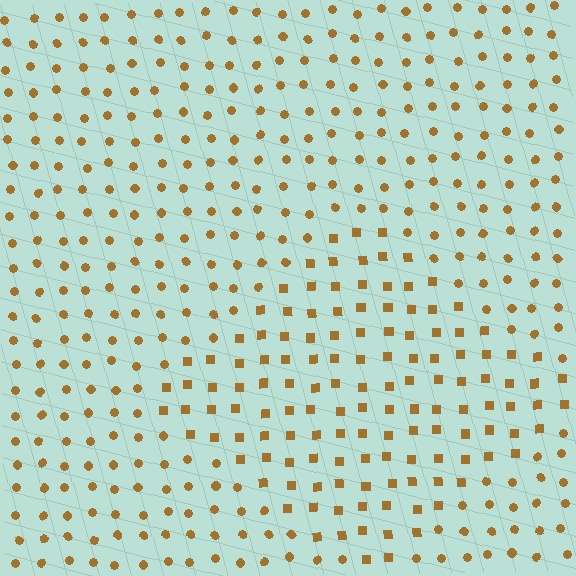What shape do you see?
I see a diamond.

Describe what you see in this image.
The image is filled with small brown elements arranged in a uniform grid. A diamond-shaped region contains squares, while the surrounding area contains circles. The boundary is defined purely by the change in element shape.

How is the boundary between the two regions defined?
The boundary is defined by a change in element shape: squares inside vs. circles outside. All elements share the same color and spacing.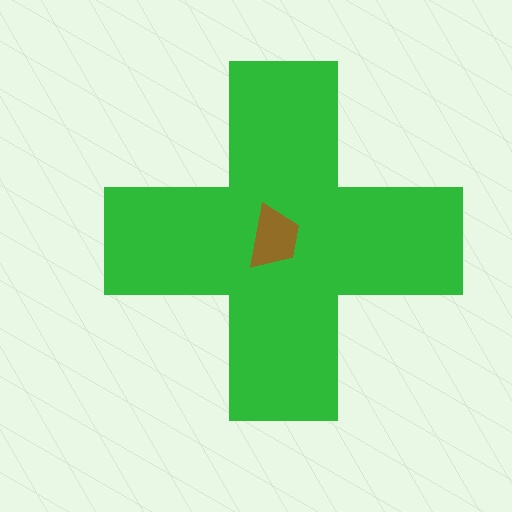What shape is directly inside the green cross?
The brown trapezoid.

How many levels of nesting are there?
2.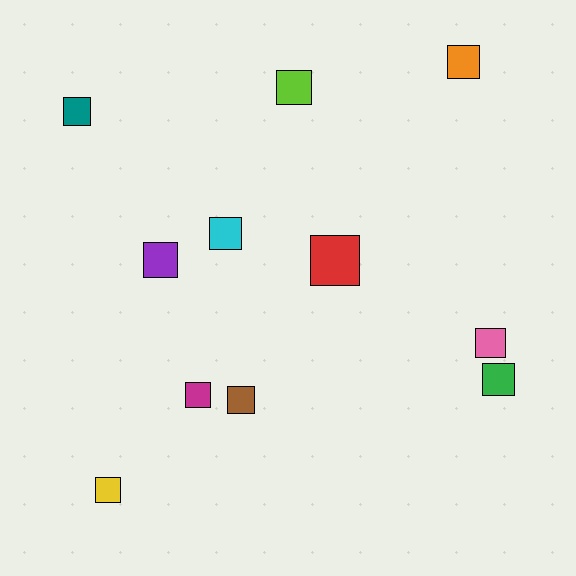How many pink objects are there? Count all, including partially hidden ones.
There is 1 pink object.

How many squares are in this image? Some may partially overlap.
There are 11 squares.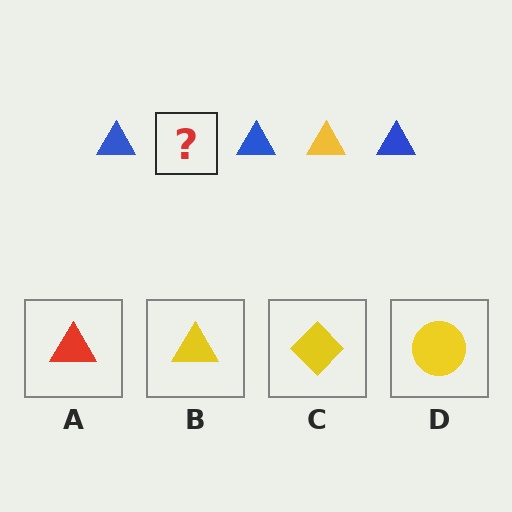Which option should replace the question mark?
Option B.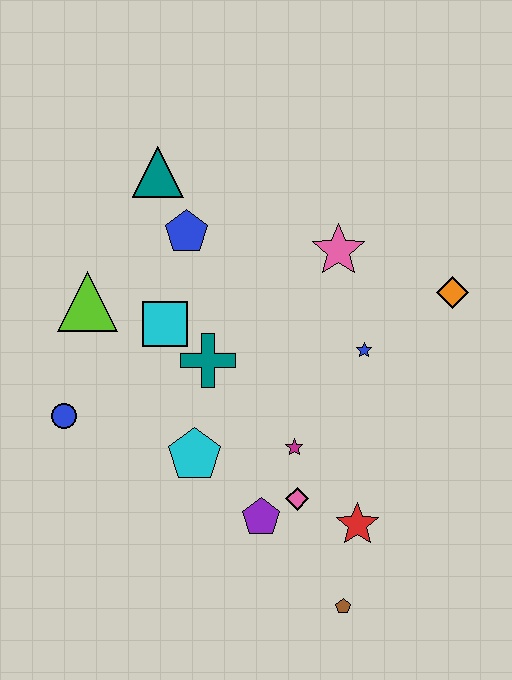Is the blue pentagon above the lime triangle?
Yes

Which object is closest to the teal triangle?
The blue pentagon is closest to the teal triangle.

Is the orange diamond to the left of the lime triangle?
No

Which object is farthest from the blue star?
The blue circle is farthest from the blue star.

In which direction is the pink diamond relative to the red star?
The pink diamond is to the left of the red star.